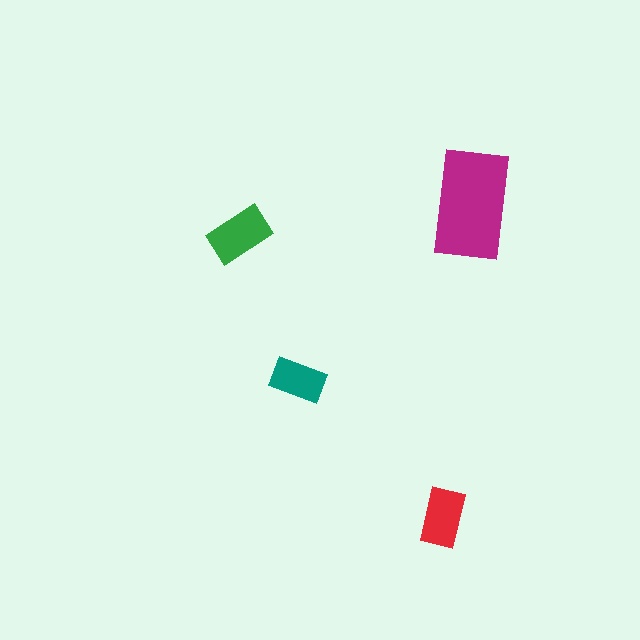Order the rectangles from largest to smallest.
the magenta one, the green one, the red one, the teal one.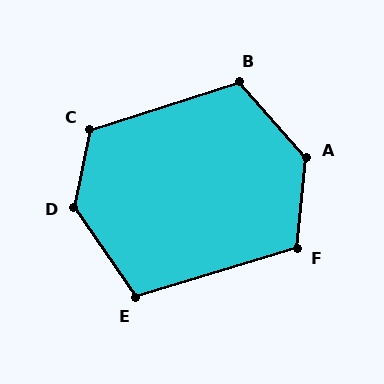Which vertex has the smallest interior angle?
E, at approximately 108 degrees.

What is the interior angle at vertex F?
Approximately 112 degrees (obtuse).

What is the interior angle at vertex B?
Approximately 114 degrees (obtuse).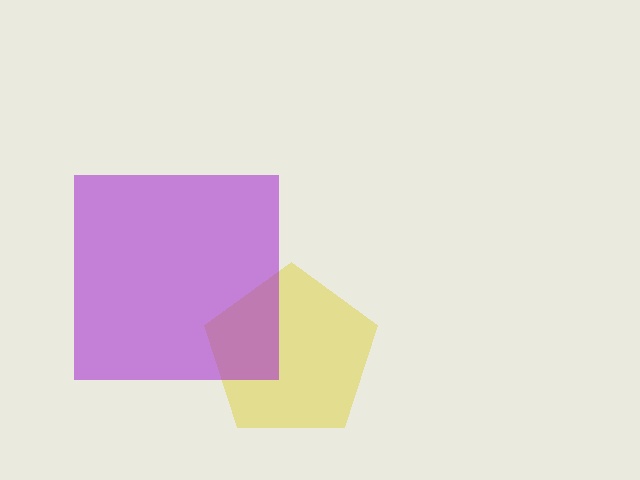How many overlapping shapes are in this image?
There are 2 overlapping shapes in the image.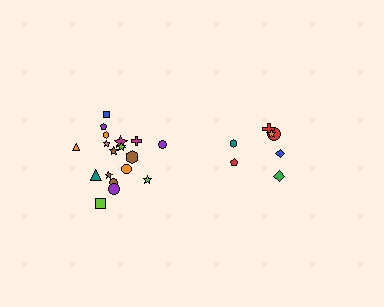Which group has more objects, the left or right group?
The left group.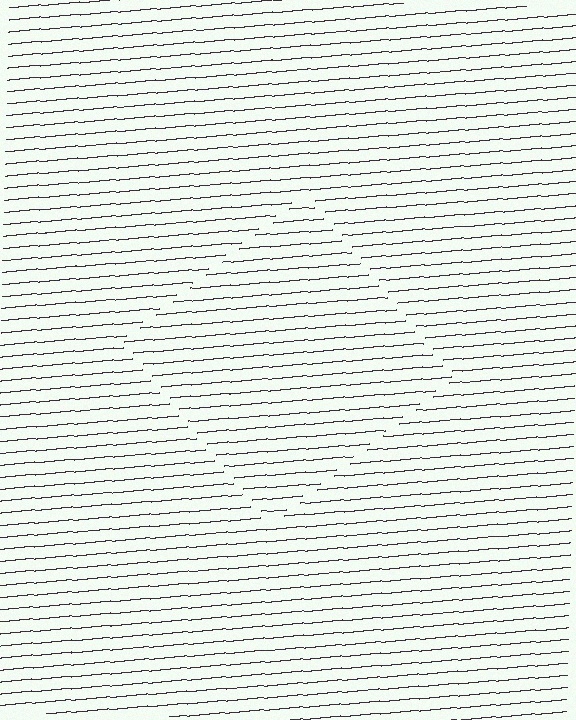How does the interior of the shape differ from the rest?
The interior of the shape contains the same grating, shifted by half a period — the contour is defined by the phase discontinuity where line-ends from the inner and outer gratings abut.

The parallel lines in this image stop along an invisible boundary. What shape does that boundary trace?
An illusory square. The interior of the shape contains the same grating, shifted by half a period — the contour is defined by the phase discontinuity where line-ends from the inner and outer gratings abut.